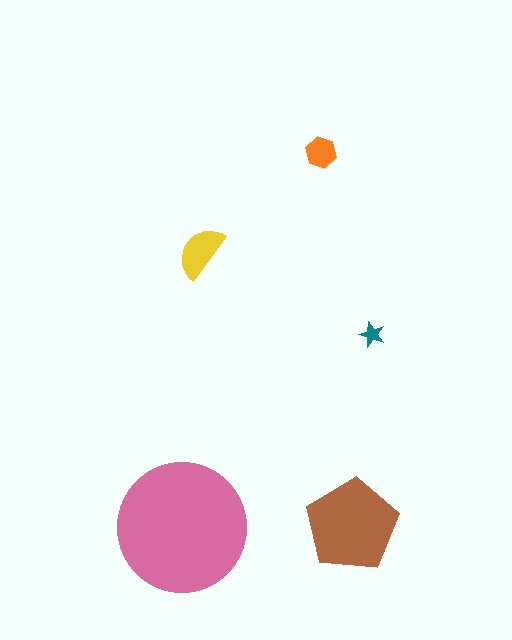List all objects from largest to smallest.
The pink circle, the brown pentagon, the yellow semicircle, the orange hexagon, the teal star.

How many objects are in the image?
There are 5 objects in the image.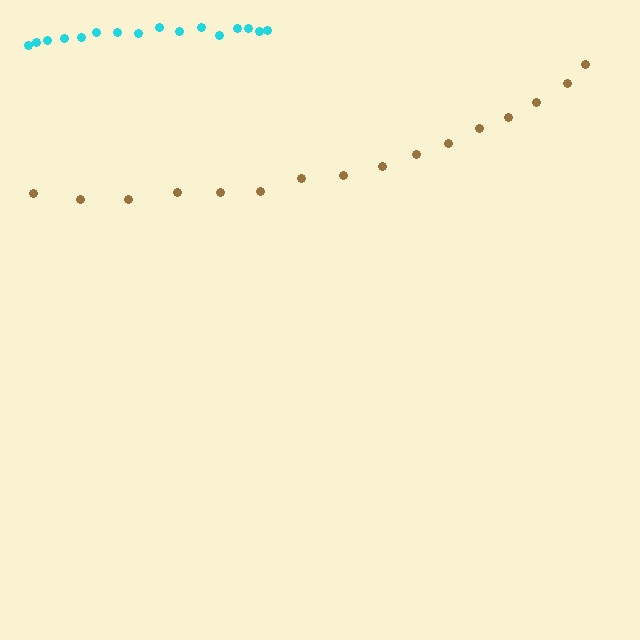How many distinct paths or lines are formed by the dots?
There are 2 distinct paths.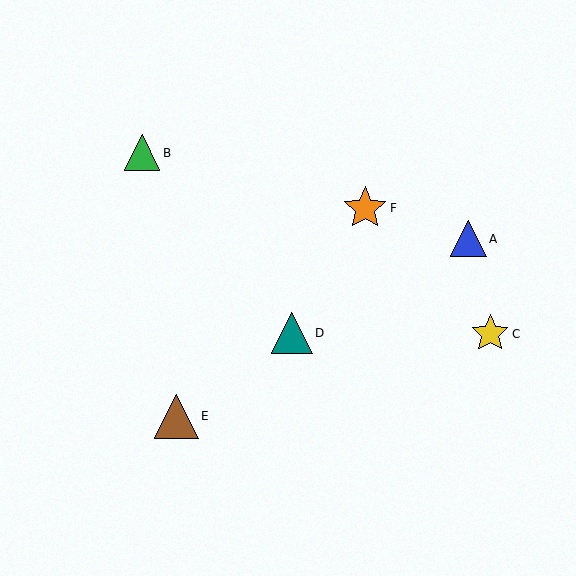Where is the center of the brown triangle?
The center of the brown triangle is at (176, 416).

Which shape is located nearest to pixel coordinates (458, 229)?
The blue triangle (labeled A) at (468, 239) is nearest to that location.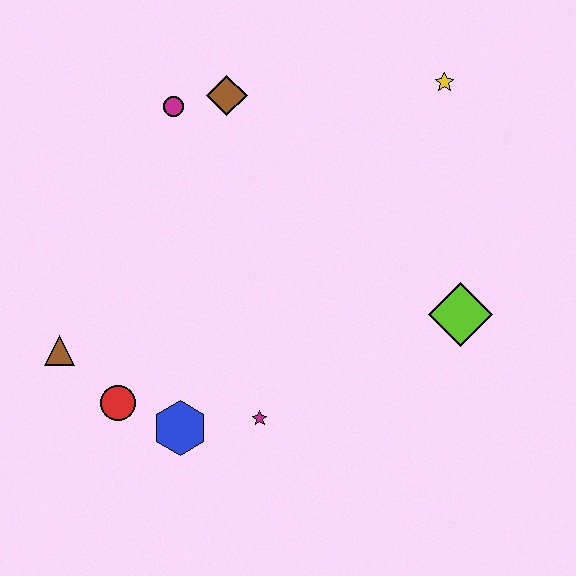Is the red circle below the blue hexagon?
No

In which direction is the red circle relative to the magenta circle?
The red circle is below the magenta circle.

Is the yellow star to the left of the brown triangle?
No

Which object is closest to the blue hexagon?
The red circle is closest to the blue hexagon.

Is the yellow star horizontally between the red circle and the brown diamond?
No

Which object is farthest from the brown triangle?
The yellow star is farthest from the brown triangle.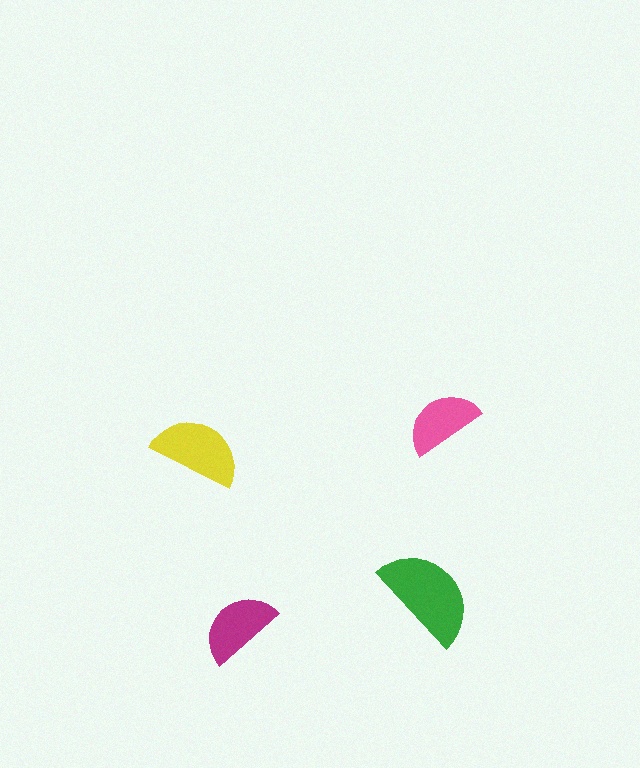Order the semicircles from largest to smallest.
the green one, the yellow one, the magenta one, the pink one.